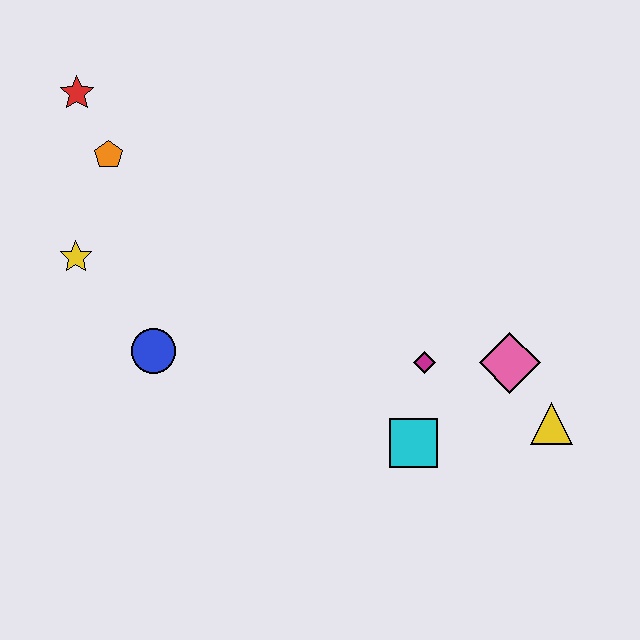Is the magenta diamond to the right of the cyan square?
Yes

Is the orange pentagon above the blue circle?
Yes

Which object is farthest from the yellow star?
The yellow triangle is farthest from the yellow star.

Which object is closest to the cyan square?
The magenta diamond is closest to the cyan square.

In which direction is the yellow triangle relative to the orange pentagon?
The yellow triangle is to the right of the orange pentagon.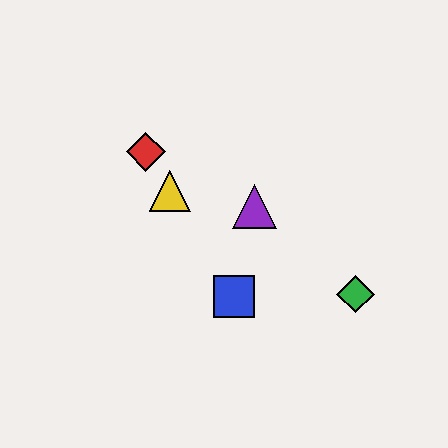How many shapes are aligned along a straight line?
3 shapes (the red diamond, the blue square, the yellow triangle) are aligned along a straight line.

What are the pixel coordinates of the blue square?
The blue square is at (234, 296).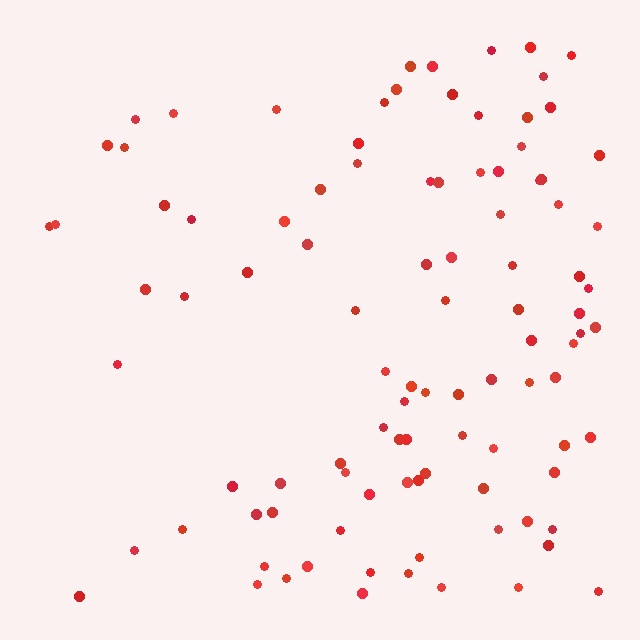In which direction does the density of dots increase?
From left to right, with the right side densest.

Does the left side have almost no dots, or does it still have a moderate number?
Still a moderate number, just noticeably fewer than the right.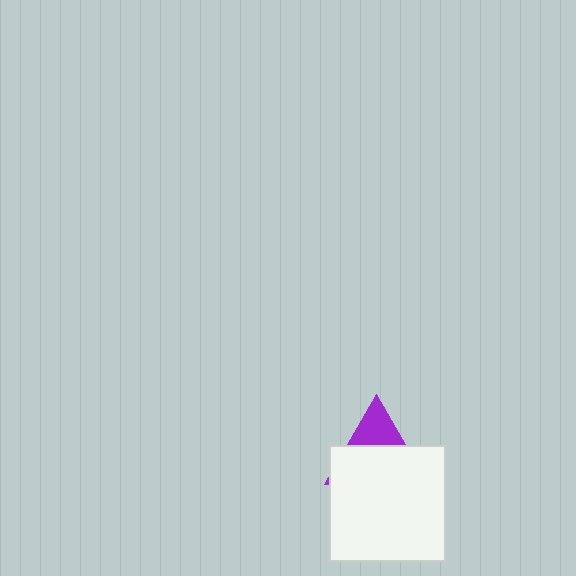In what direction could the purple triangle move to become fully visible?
The purple triangle could move up. That would shift it out from behind the white square entirely.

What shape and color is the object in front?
The object in front is a white square.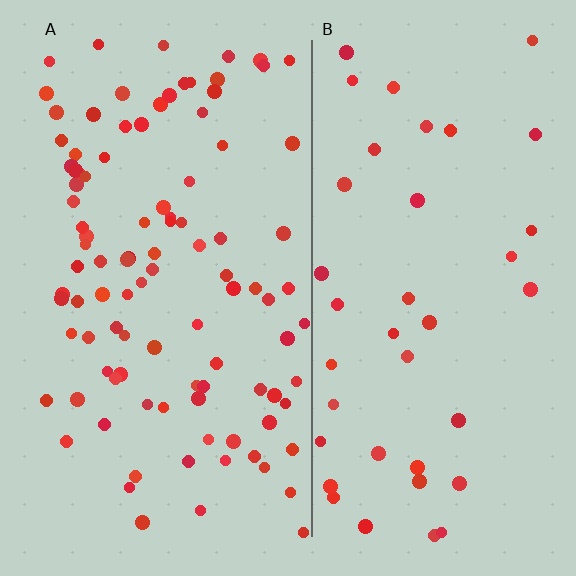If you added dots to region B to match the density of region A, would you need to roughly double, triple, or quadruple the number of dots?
Approximately triple.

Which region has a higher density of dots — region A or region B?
A (the left).